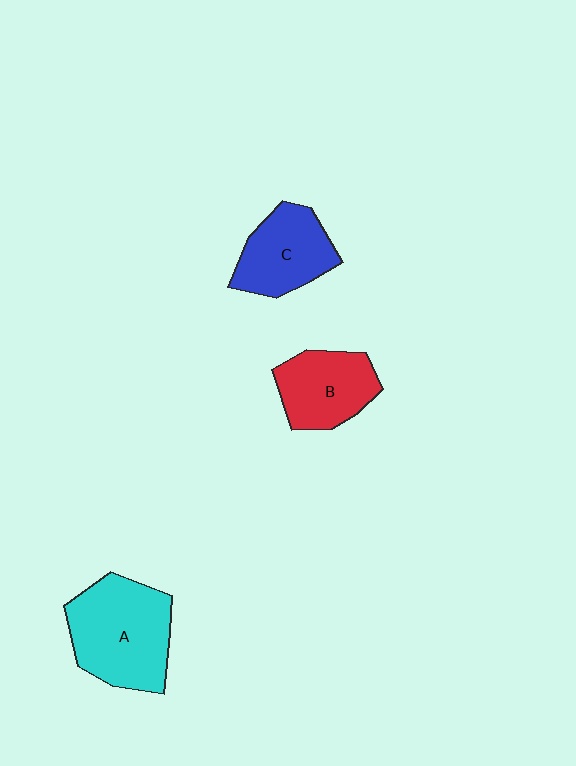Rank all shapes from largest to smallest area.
From largest to smallest: A (cyan), C (blue), B (red).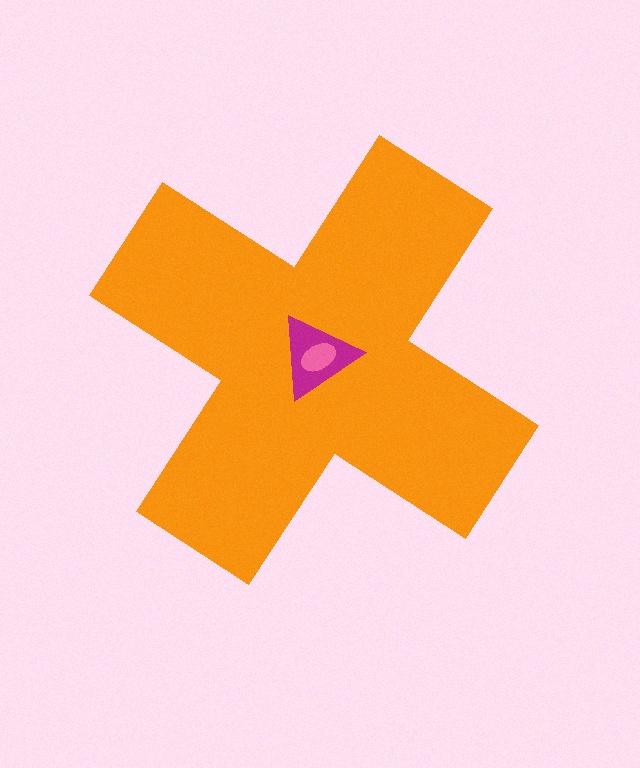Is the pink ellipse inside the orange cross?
Yes.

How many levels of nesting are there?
3.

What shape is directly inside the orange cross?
The magenta triangle.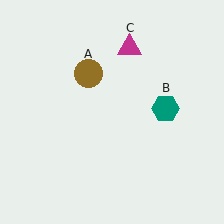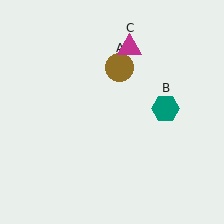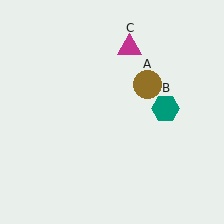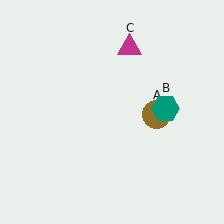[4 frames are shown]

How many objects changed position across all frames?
1 object changed position: brown circle (object A).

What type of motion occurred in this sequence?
The brown circle (object A) rotated clockwise around the center of the scene.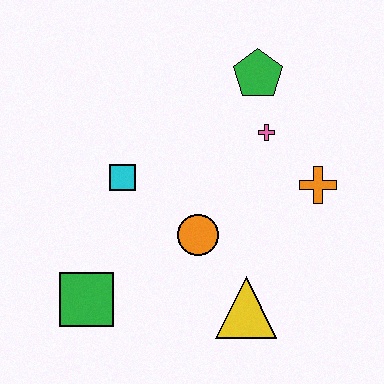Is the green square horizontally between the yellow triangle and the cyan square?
No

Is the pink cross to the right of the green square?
Yes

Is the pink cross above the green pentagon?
No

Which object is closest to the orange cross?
The pink cross is closest to the orange cross.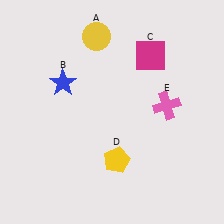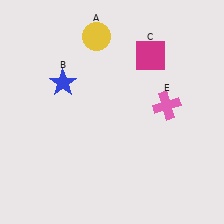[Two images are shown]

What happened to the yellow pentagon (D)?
The yellow pentagon (D) was removed in Image 2. It was in the bottom-right area of Image 1.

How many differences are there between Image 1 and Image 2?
There is 1 difference between the two images.